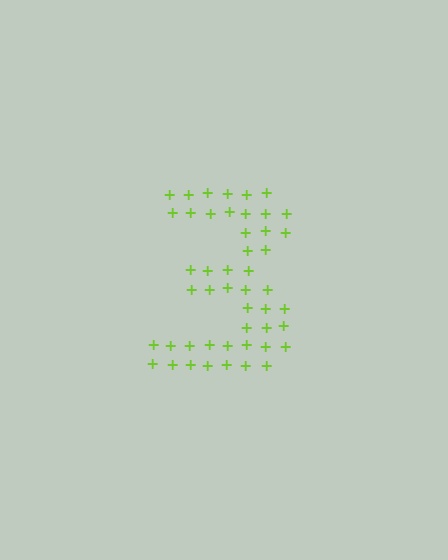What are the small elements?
The small elements are plus signs.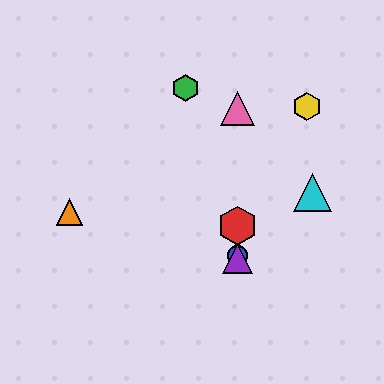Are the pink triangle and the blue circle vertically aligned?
Yes, both are at x≈238.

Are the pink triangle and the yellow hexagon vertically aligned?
No, the pink triangle is at x≈238 and the yellow hexagon is at x≈307.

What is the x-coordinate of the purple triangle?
The purple triangle is at x≈238.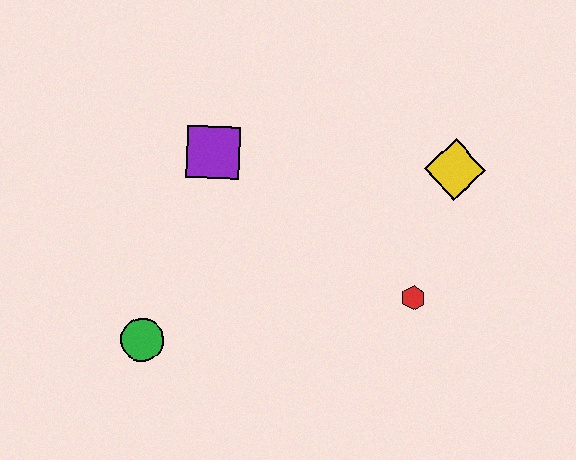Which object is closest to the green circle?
The purple square is closest to the green circle.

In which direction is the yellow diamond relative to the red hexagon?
The yellow diamond is above the red hexagon.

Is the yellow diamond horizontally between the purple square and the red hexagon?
No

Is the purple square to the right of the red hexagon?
No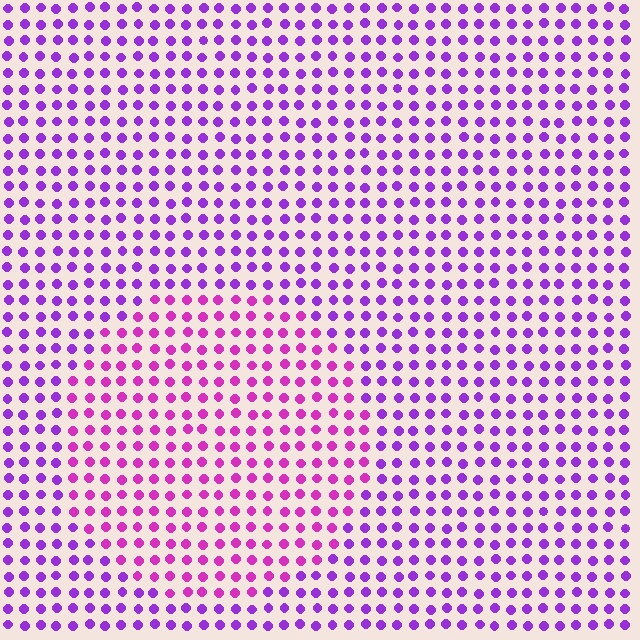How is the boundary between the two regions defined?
The boundary is defined purely by a slight shift in hue (about 31 degrees). Spacing, size, and orientation are identical on both sides.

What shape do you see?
I see a circle.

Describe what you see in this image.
The image is filled with small purple elements in a uniform arrangement. A circle-shaped region is visible where the elements are tinted to a slightly different hue, forming a subtle color boundary.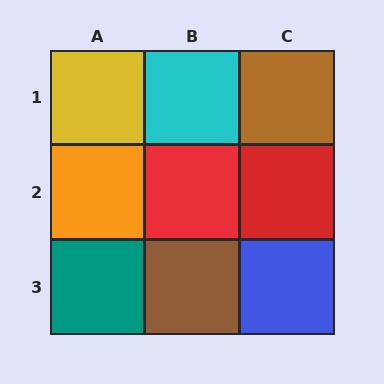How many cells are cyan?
1 cell is cyan.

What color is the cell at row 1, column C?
Brown.